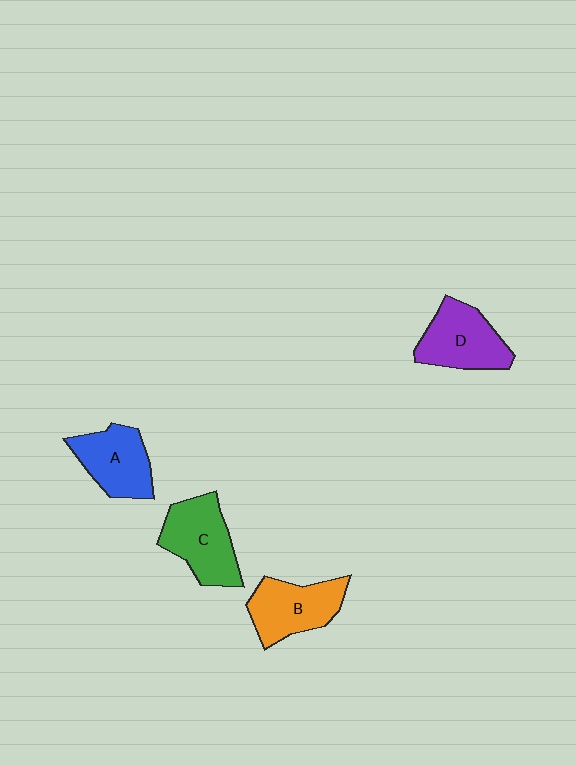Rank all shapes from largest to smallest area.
From largest to smallest: C (green), D (purple), B (orange), A (blue).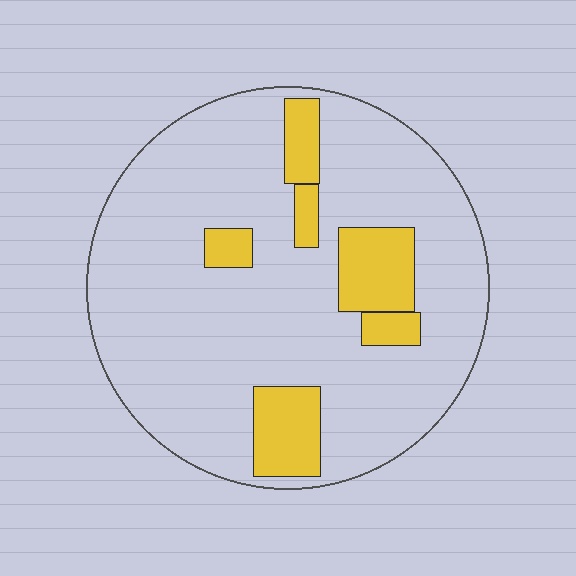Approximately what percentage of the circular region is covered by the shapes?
Approximately 15%.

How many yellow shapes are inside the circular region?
6.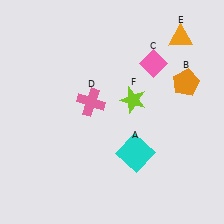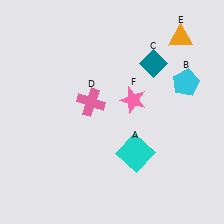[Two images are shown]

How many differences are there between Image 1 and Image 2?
There are 3 differences between the two images.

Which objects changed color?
B changed from orange to cyan. C changed from pink to teal. F changed from lime to pink.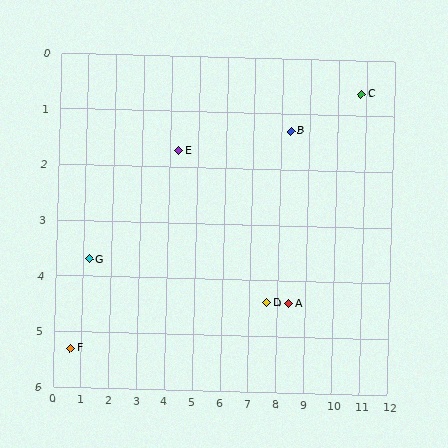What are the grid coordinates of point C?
Point C is at approximately (10.8, 0.6).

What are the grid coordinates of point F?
Point F is at approximately (0.6, 5.3).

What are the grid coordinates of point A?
Point A is at approximately (8.4, 4.4).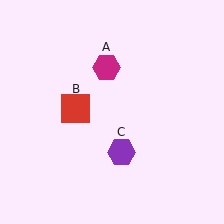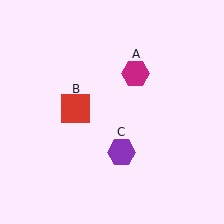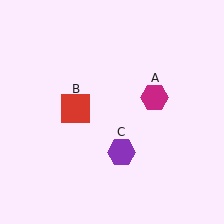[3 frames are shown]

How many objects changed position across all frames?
1 object changed position: magenta hexagon (object A).